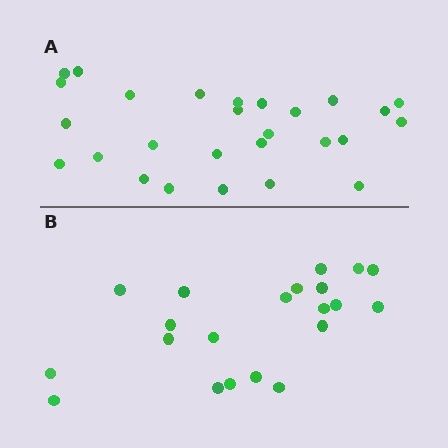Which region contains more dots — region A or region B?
Region A (the top region) has more dots.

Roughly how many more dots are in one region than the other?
Region A has about 6 more dots than region B.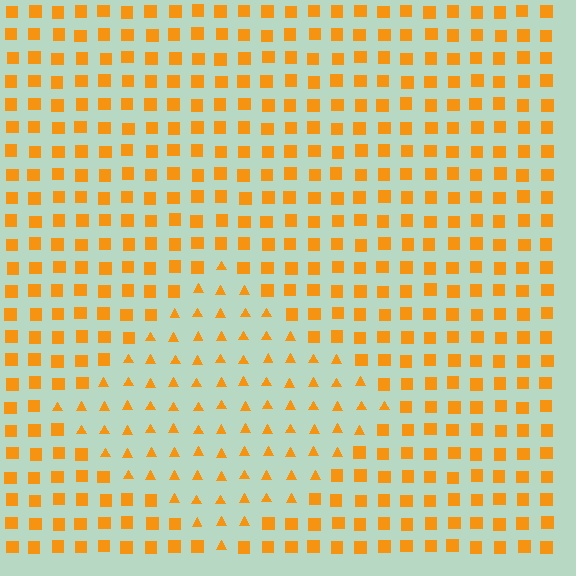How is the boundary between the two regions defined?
The boundary is defined by a change in element shape: triangles inside vs. squares outside. All elements share the same color and spacing.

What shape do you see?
I see a diamond.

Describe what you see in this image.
The image is filled with small orange elements arranged in a uniform grid. A diamond-shaped region contains triangles, while the surrounding area contains squares. The boundary is defined purely by the change in element shape.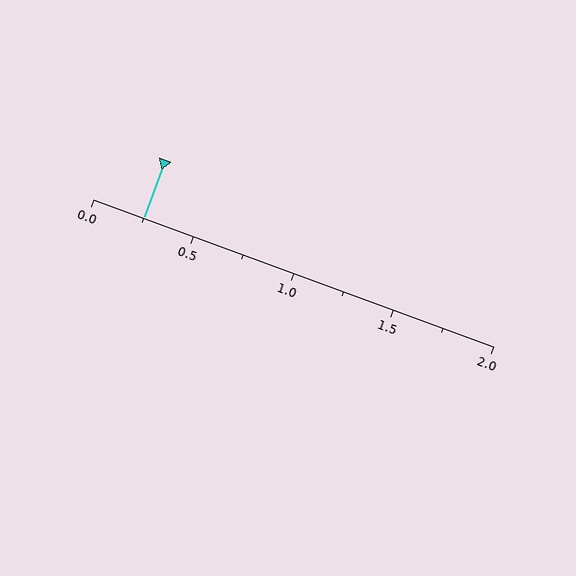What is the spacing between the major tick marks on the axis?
The major ticks are spaced 0.5 apart.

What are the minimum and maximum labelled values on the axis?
The axis runs from 0.0 to 2.0.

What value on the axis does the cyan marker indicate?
The marker indicates approximately 0.25.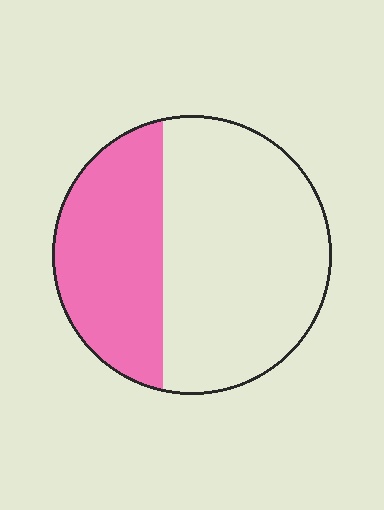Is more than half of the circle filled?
No.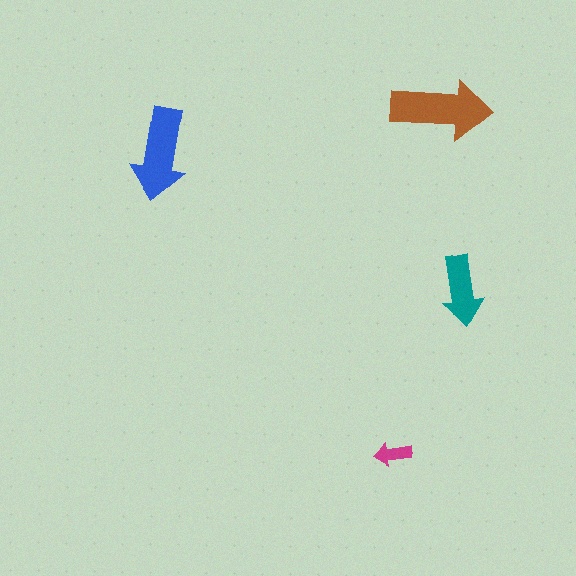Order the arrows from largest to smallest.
the brown one, the blue one, the teal one, the magenta one.